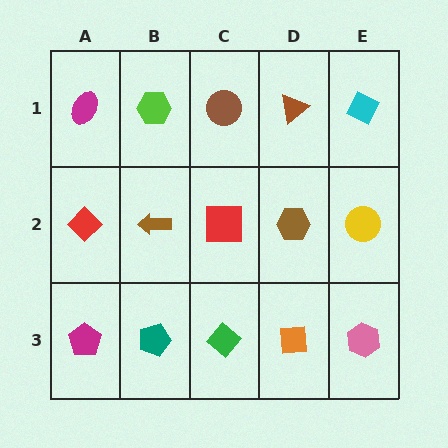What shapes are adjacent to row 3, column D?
A brown hexagon (row 2, column D), a green diamond (row 3, column C), a pink hexagon (row 3, column E).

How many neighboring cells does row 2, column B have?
4.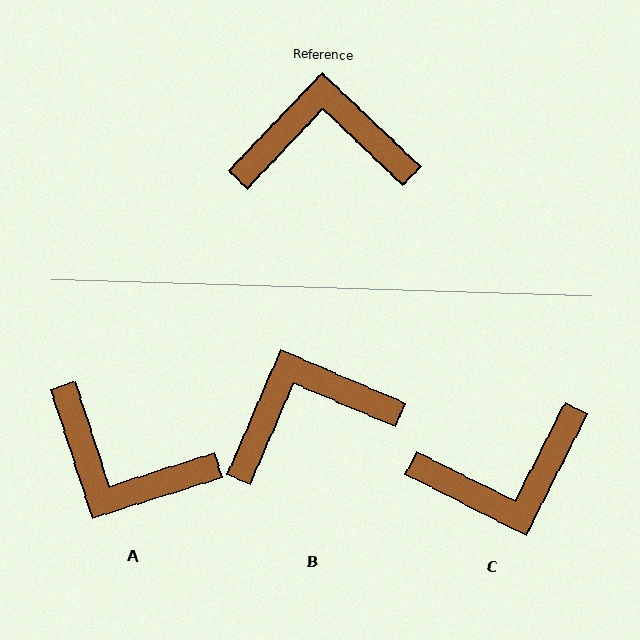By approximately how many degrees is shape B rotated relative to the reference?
Approximately 21 degrees counter-clockwise.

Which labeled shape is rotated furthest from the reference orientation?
C, about 163 degrees away.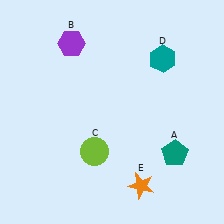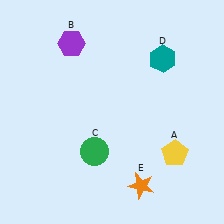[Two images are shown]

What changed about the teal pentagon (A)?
In Image 1, A is teal. In Image 2, it changed to yellow.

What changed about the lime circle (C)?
In Image 1, C is lime. In Image 2, it changed to green.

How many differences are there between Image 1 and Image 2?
There are 2 differences between the two images.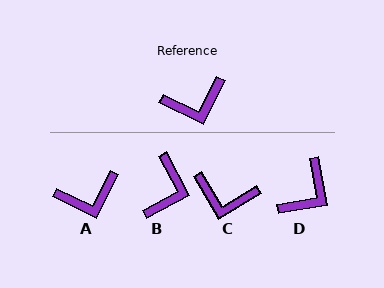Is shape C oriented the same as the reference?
No, it is off by about 33 degrees.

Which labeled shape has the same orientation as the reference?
A.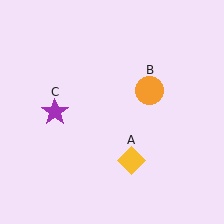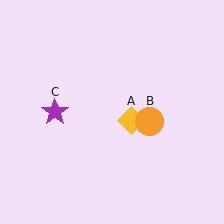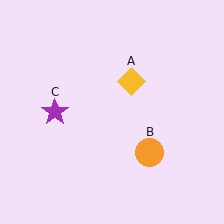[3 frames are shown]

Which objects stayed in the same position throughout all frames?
Purple star (object C) remained stationary.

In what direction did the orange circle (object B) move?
The orange circle (object B) moved down.